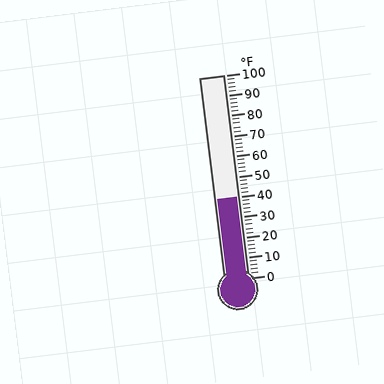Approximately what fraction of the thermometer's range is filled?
The thermometer is filled to approximately 40% of its range.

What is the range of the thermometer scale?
The thermometer scale ranges from 0°F to 100°F.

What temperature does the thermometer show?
The thermometer shows approximately 40°F.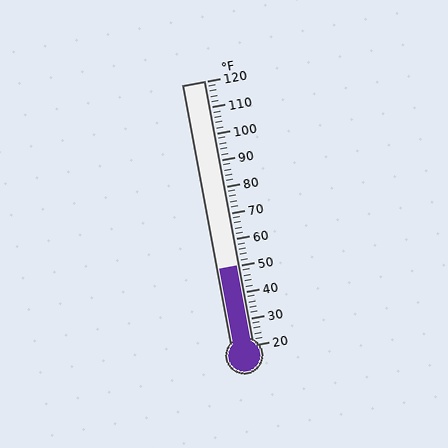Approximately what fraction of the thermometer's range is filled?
The thermometer is filled to approximately 30% of its range.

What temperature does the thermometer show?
The thermometer shows approximately 50°F.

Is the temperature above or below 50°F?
The temperature is at 50°F.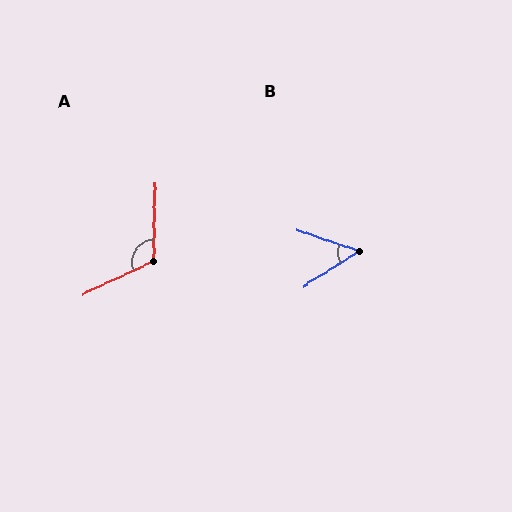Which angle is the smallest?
B, at approximately 51 degrees.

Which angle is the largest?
A, at approximately 116 degrees.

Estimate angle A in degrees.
Approximately 116 degrees.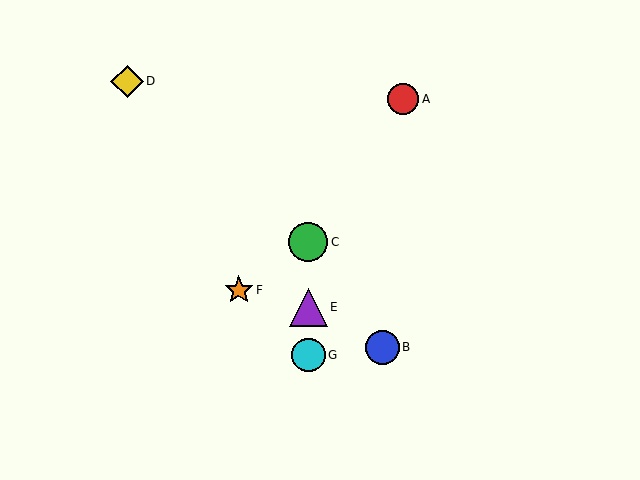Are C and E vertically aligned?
Yes, both are at x≈308.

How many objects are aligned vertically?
3 objects (C, E, G) are aligned vertically.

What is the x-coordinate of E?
Object E is at x≈308.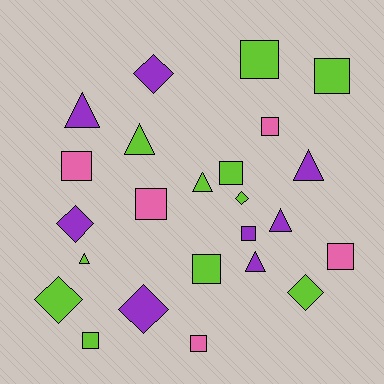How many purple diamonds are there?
There are 3 purple diamonds.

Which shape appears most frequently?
Square, with 11 objects.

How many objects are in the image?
There are 24 objects.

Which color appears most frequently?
Lime, with 11 objects.